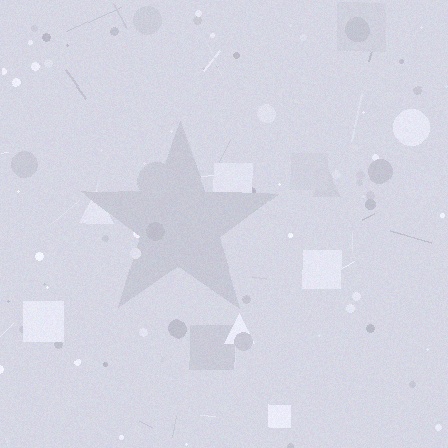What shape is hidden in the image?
A star is hidden in the image.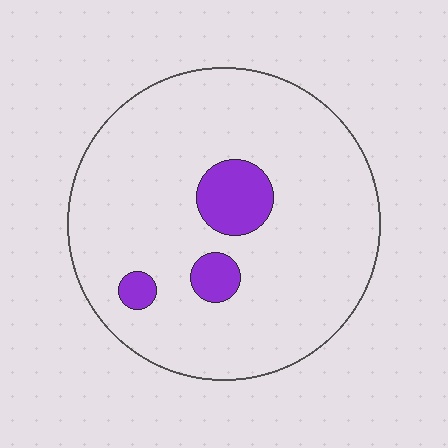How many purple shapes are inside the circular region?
3.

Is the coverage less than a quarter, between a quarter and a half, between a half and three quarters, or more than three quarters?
Less than a quarter.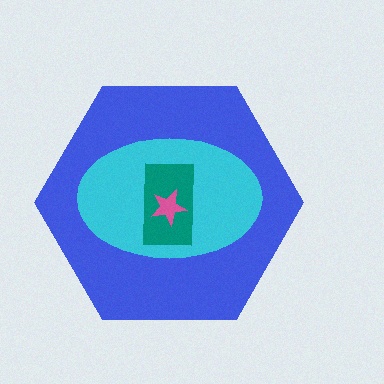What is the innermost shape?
The pink star.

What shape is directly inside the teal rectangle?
The pink star.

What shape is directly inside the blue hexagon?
The cyan ellipse.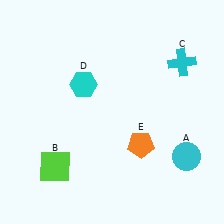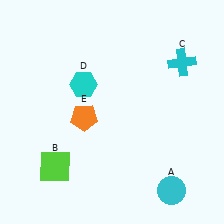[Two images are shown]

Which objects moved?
The objects that moved are: the cyan circle (A), the orange pentagon (E).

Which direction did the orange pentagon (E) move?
The orange pentagon (E) moved left.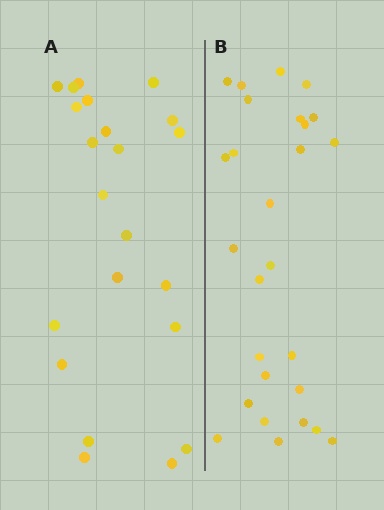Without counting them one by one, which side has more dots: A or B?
Region B (the right region) has more dots.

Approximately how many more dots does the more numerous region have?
Region B has about 5 more dots than region A.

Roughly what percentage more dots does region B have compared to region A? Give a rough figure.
About 25% more.